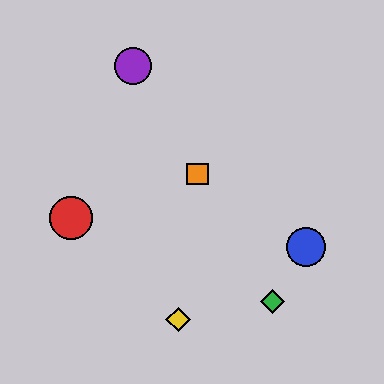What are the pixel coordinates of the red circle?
The red circle is at (71, 218).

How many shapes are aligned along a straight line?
3 shapes (the green diamond, the purple circle, the orange square) are aligned along a straight line.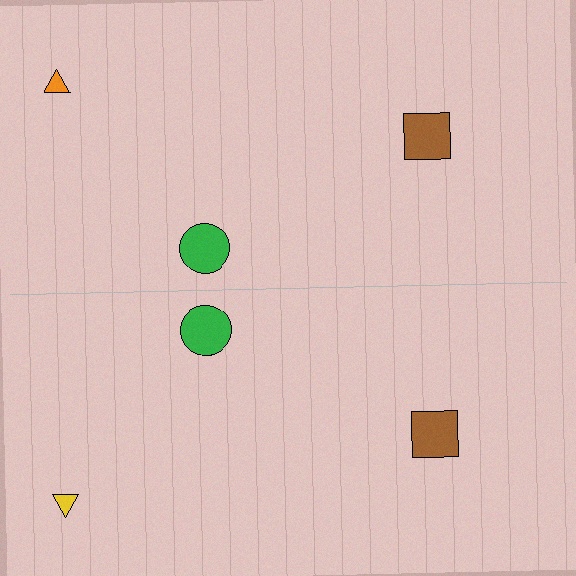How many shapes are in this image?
There are 6 shapes in this image.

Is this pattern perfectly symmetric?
No, the pattern is not perfectly symmetric. The yellow triangle on the bottom side breaks the symmetry — its mirror counterpart is orange.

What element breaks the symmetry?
The yellow triangle on the bottom side breaks the symmetry — its mirror counterpart is orange.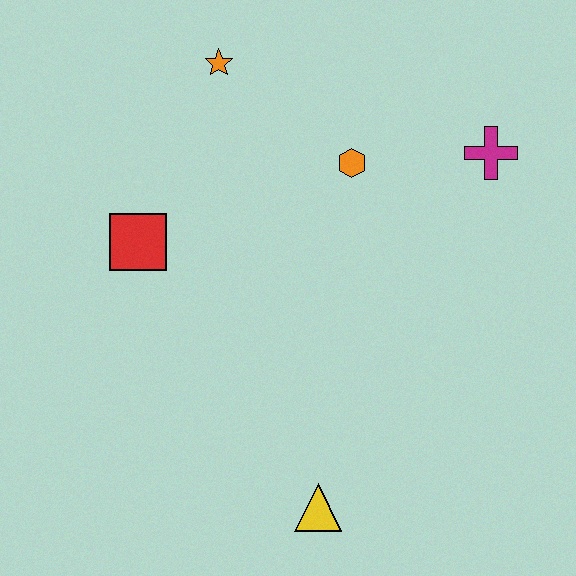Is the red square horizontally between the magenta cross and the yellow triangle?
No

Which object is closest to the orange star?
The orange hexagon is closest to the orange star.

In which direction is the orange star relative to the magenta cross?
The orange star is to the left of the magenta cross.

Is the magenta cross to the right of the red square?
Yes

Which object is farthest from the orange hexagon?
The yellow triangle is farthest from the orange hexagon.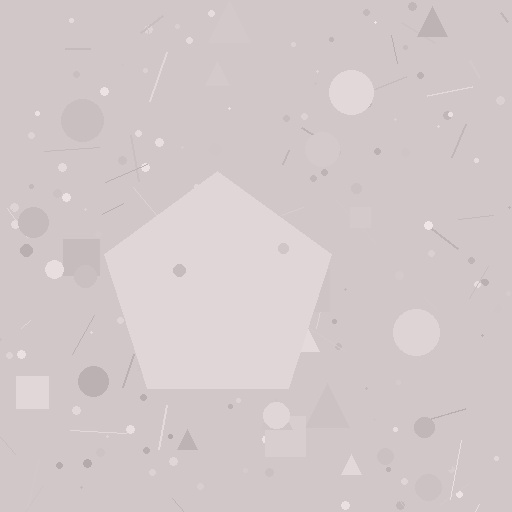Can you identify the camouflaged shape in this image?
The camouflaged shape is a pentagon.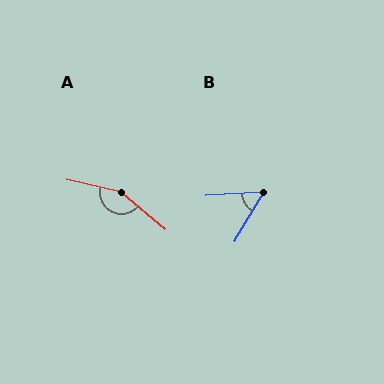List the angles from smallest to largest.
B (55°), A (153°).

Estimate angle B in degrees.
Approximately 55 degrees.